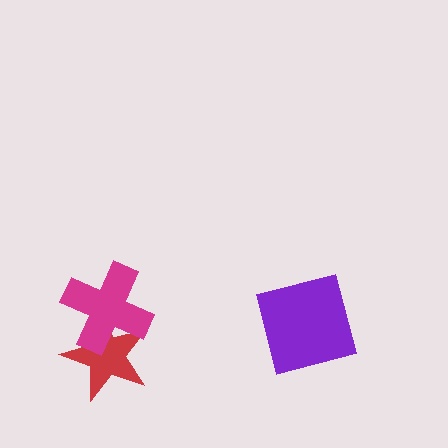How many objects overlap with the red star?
1 object overlaps with the red star.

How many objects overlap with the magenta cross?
1 object overlaps with the magenta cross.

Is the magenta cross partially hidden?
No, no other shape covers it.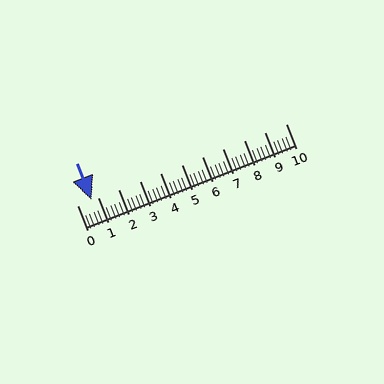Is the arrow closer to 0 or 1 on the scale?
The arrow is closer to 1.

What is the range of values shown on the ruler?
The ruler shows values from 0 to 10.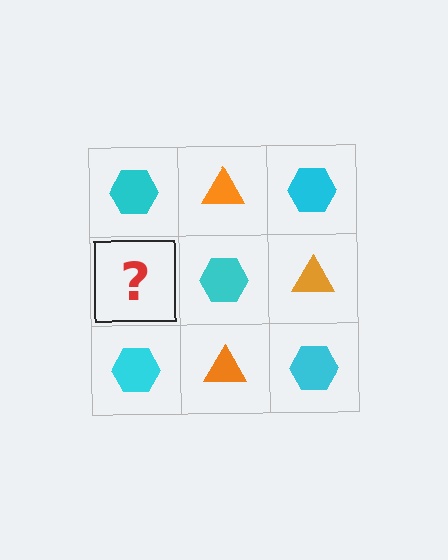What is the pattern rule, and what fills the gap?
The rule is that it alternates cyan hexagon and orange triangle in a checkerboard pattern. The gap should be filled with an orange triangle.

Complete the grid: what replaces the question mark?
The question mark should be replaced with an orange triangle.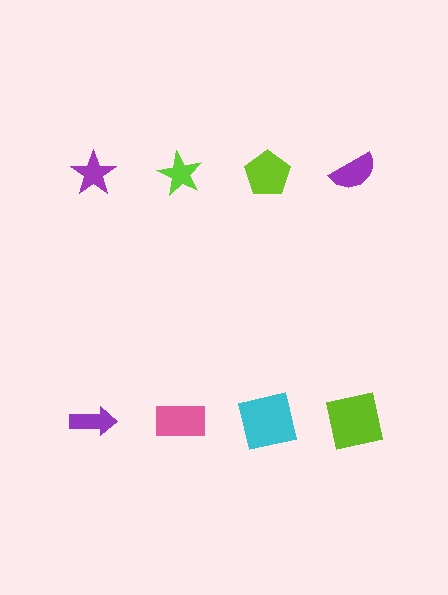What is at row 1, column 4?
A purple semicircle.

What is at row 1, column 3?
A lime pentagon.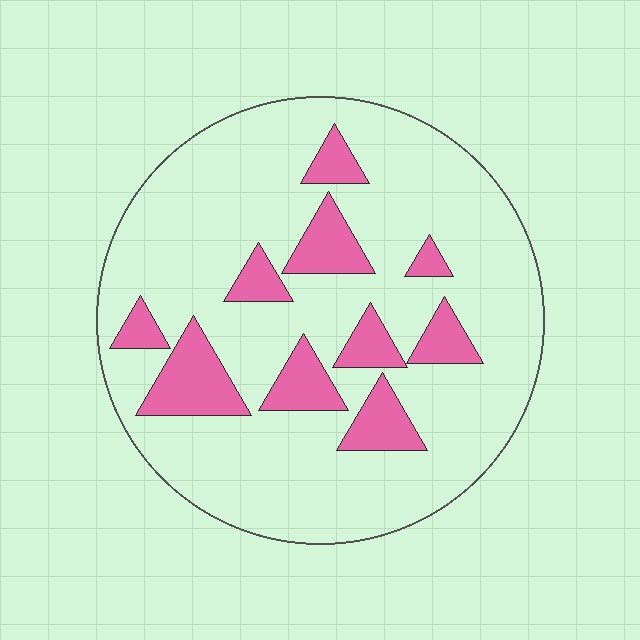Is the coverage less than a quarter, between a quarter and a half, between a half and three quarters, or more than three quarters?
Less than a quarter.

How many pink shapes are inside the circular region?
10.